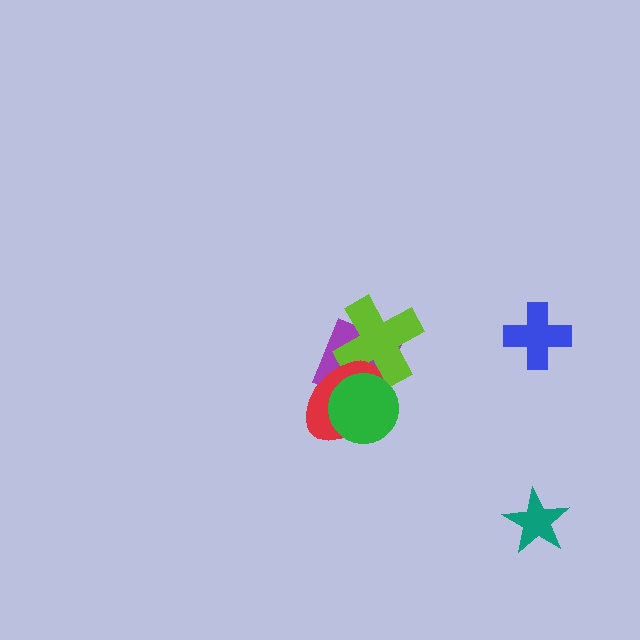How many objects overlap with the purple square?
3 objects overlap with the purple square.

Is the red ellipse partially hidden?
Yes, it is partially covered by another shape.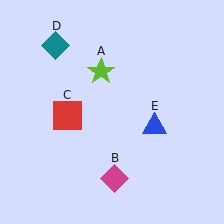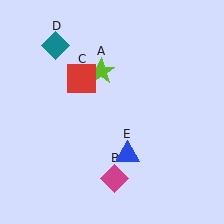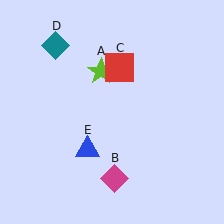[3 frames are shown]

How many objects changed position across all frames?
2 objects changed position: red square (object C), blue triangle (object E).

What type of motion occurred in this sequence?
The red square (object C), blue triangle (object E) rotated clockwise around the center of the scene.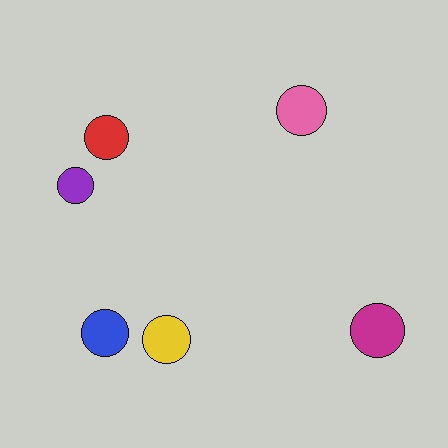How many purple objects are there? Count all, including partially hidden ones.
There is 1 purple object.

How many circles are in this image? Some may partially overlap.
There are 6 circles.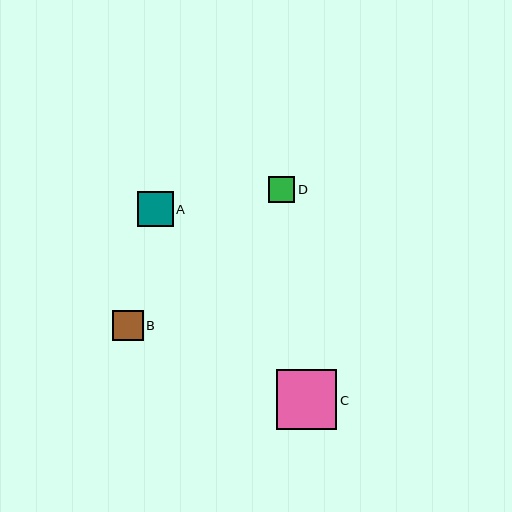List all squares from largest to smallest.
From largest to smallest: C, A, B, D.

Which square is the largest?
Square C is the largest with a size of approximately 60 pixels.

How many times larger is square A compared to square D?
Square A is approximately 1.4 times the size of square D.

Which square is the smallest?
Square D is the smallest with a size of approximately 26 pixels.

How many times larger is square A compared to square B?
Square A is approximately 1.2 times the size of square B.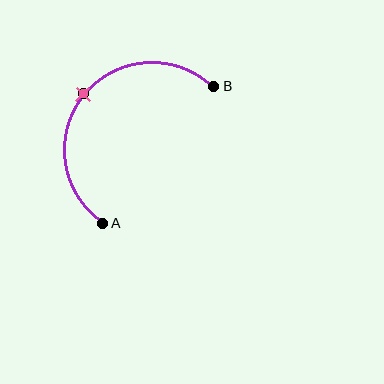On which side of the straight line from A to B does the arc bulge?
The arc bulges above and to the left of the straight line connecting A and B.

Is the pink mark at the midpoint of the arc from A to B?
Yes. The pink mark lies on the arc at equal arc-length from both A and B — it is the arc midpoint.